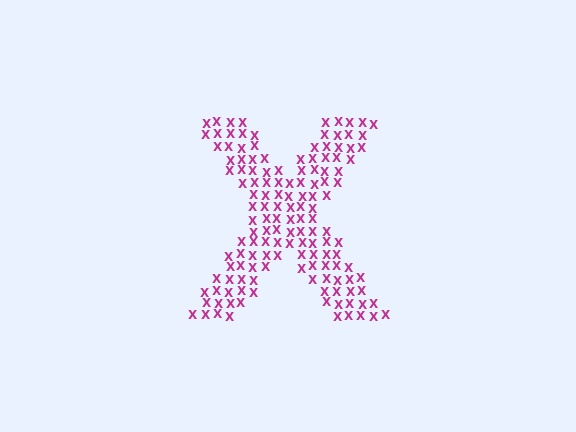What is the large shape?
The large shape is the letter X.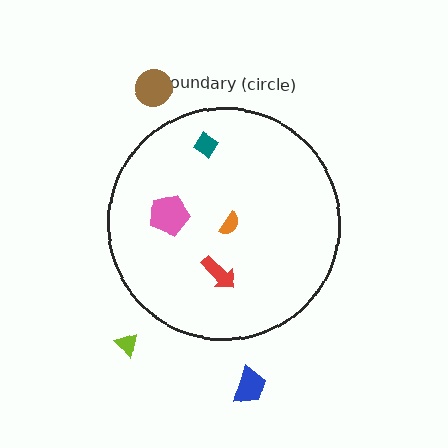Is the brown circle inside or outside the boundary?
Outside.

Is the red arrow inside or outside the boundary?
Inside.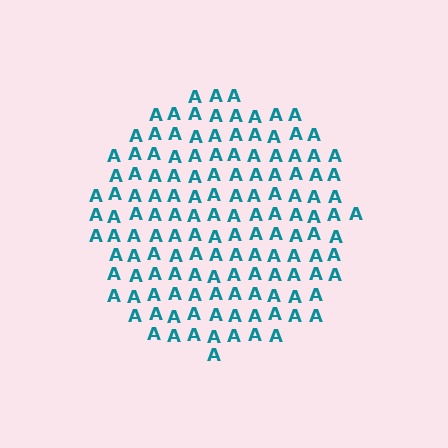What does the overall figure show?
The overall figure shows a circle.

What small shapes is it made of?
It is made of small letter A's.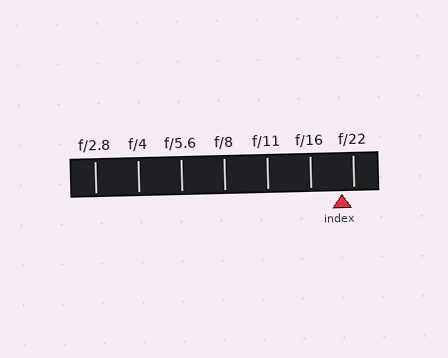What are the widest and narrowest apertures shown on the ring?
The widest aperture shown is f/2.8 and the narrowest is f/22.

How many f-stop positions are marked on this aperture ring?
There are 7 f-stop positions marked.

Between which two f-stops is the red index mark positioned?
The index mark is between f/16 and f/22.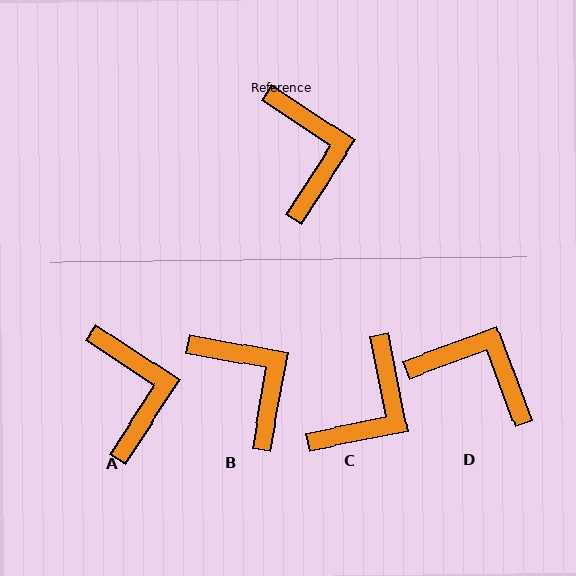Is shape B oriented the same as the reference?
No, it is off by about 23 degrees.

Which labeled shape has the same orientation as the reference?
A.